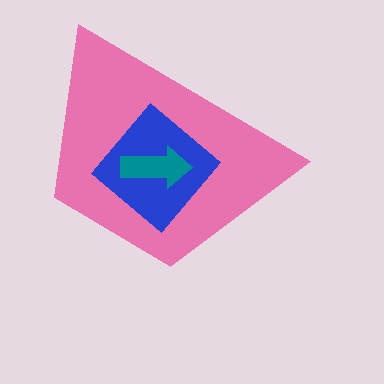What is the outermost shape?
The pink trapezoid.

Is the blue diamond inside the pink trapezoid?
Yes.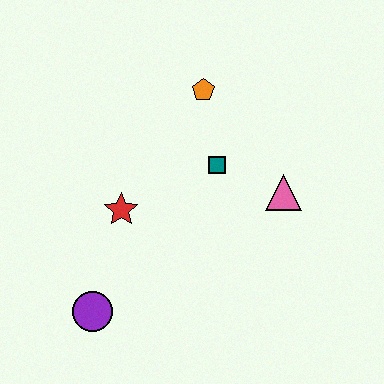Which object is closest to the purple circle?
The red star is closest to the purple circle.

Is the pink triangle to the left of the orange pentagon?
No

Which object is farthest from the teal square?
The purple circle is farthest from the teal square.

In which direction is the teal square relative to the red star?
The teal square is to the right of the red star.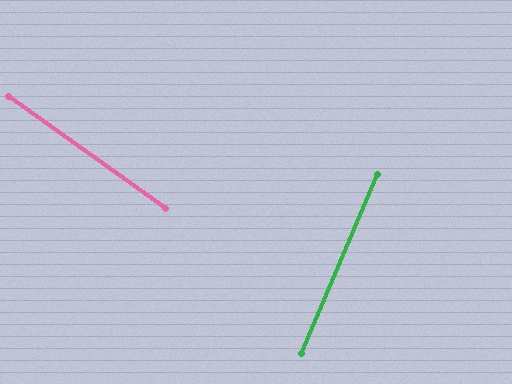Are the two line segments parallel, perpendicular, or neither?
Neither parallel nor perpendicular — they differ by about 78°.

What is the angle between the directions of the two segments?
Approximately 78 degrees.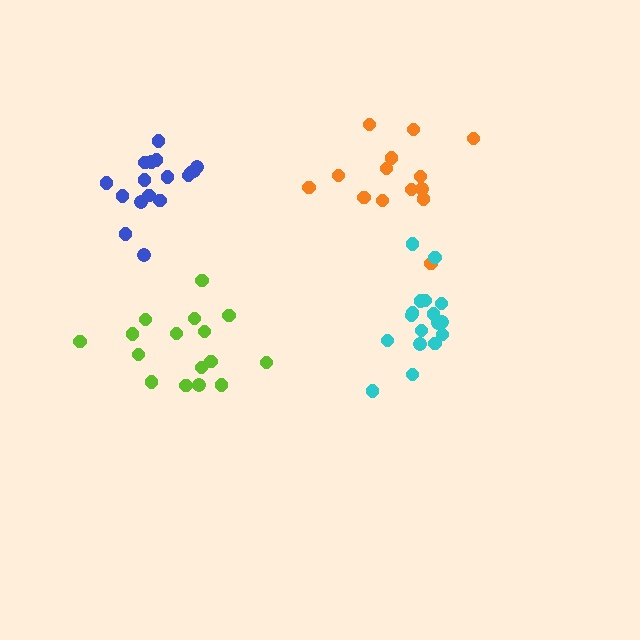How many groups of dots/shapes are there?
There are 4 groups.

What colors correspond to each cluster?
The clusters are colored: lime, blue, orange, cyan.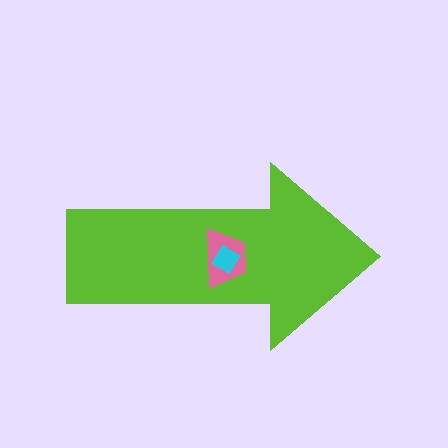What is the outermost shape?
The lime arrow.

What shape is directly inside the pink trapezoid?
The cyan diamond.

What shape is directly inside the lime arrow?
The pink trapezoid.